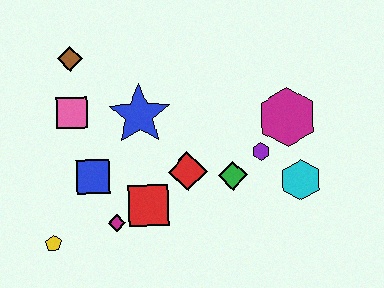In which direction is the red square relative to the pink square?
The red square is below the pink square.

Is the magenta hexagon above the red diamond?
Yes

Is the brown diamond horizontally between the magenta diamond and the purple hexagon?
No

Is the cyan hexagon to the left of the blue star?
No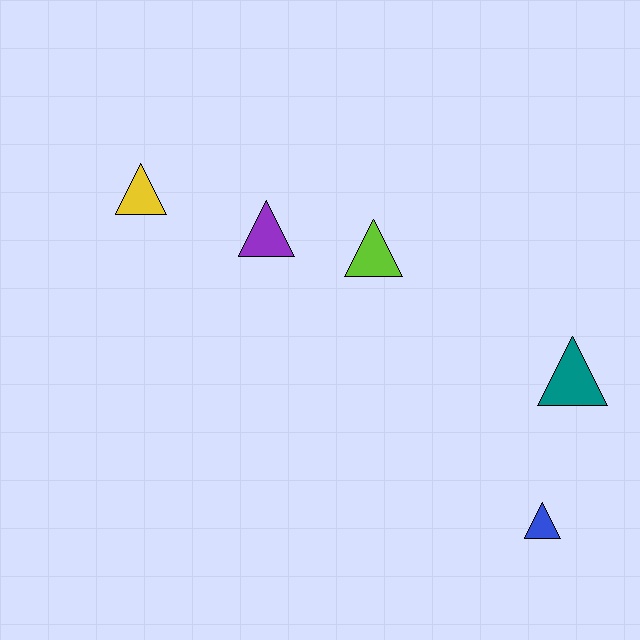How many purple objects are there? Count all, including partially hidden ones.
There is 1 purple object.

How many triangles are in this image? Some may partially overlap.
There are 5 triangles.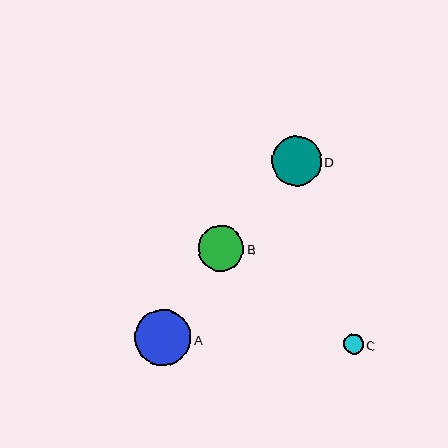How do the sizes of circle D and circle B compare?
Circle D and circle B are approximately the same size.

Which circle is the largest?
Circle A is the largest with a size of approximately 56 pixels.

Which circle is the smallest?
Circle C is the smallest with a size of approximately 20 pixels.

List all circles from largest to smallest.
From largest to smallest: A, D, B, C.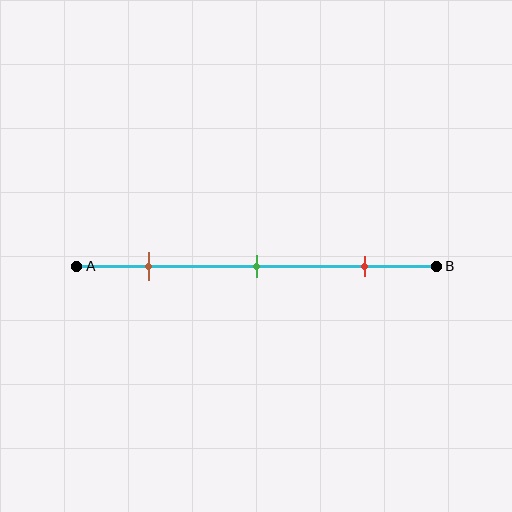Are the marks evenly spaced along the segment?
Yes, the marks are approximately evenly spaced.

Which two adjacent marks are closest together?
The brown and green marks are the closest adjacent pair.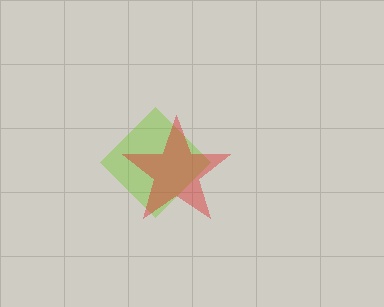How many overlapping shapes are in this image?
There are 2 overlapping shapes in the image.